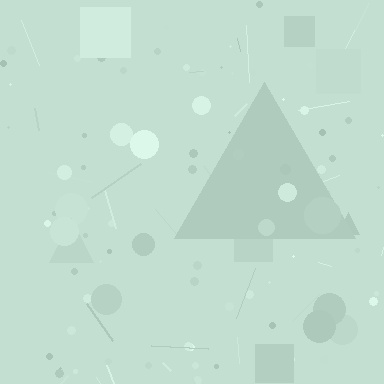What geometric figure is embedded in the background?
A triangle is embedded in the background.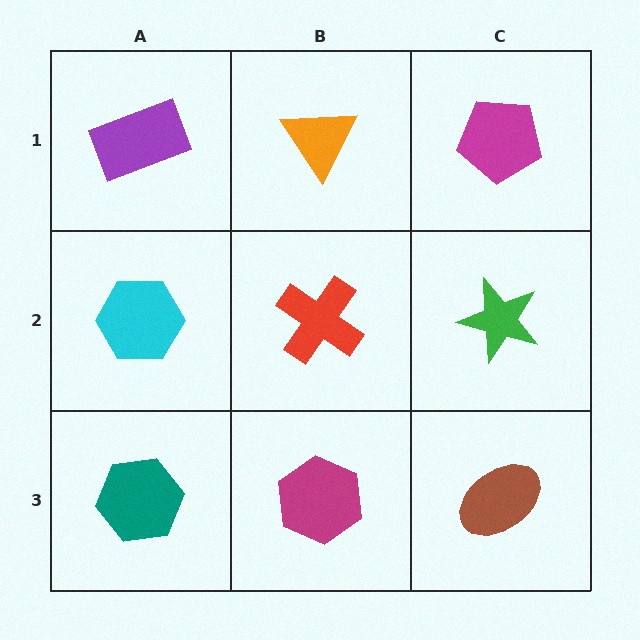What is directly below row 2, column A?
A teal hexagon.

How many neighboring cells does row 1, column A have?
2.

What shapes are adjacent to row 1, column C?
A green star (row 2, column C), an orange triangle (row 1, column B).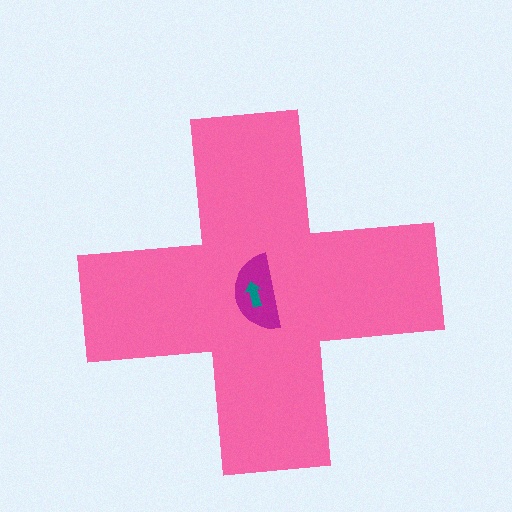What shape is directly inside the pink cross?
The magenta semicircle.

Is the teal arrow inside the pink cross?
Yes.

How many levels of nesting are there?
3.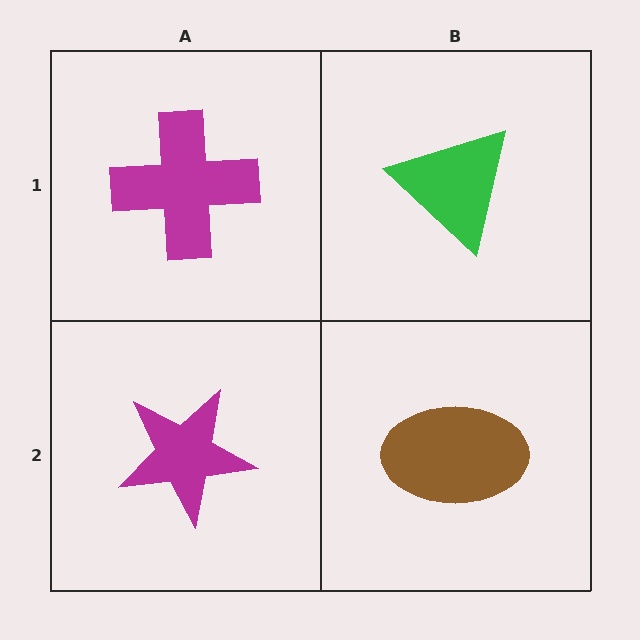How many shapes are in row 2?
2 shapes.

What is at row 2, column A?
A magenta star.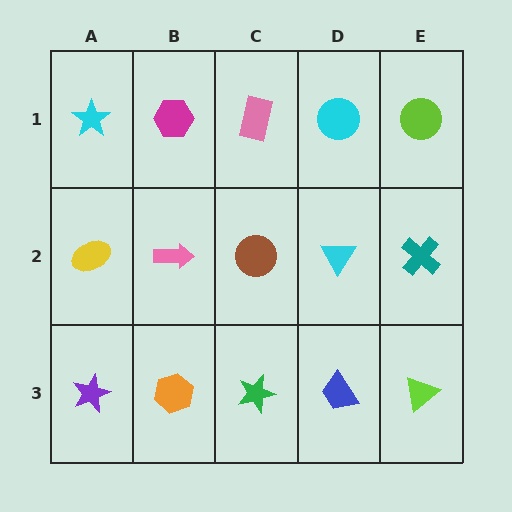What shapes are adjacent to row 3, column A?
A yellow ellipse (row 2, column A), an orange hexagon (row 3, column B).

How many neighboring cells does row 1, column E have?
2.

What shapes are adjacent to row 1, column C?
A brown circle (row 2, column C), a magenta hexagon (row 1, column B), a cyan circle (row 1, column D).